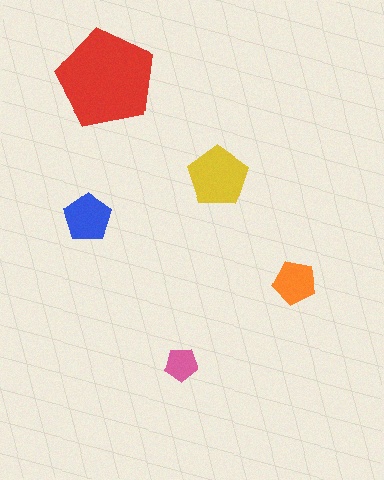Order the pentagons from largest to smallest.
the red one, the yellow one, the blue one, the orange one, the pink one.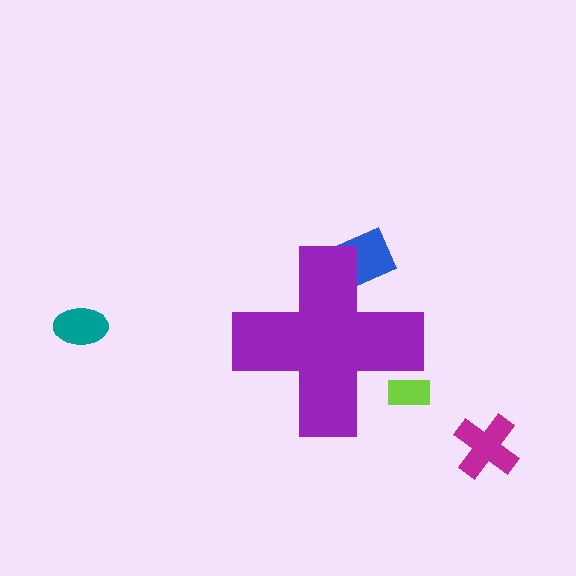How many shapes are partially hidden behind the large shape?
2 shapes are partially hidden.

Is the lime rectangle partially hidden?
Yes, the lime rectangle is partially hidden behind the purple cross.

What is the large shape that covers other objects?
A purple cross.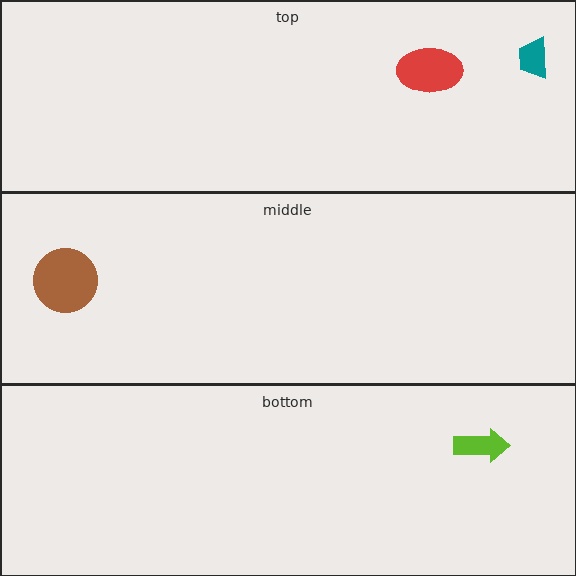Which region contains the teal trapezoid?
The top region.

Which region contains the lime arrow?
The bottom region.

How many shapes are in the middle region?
1.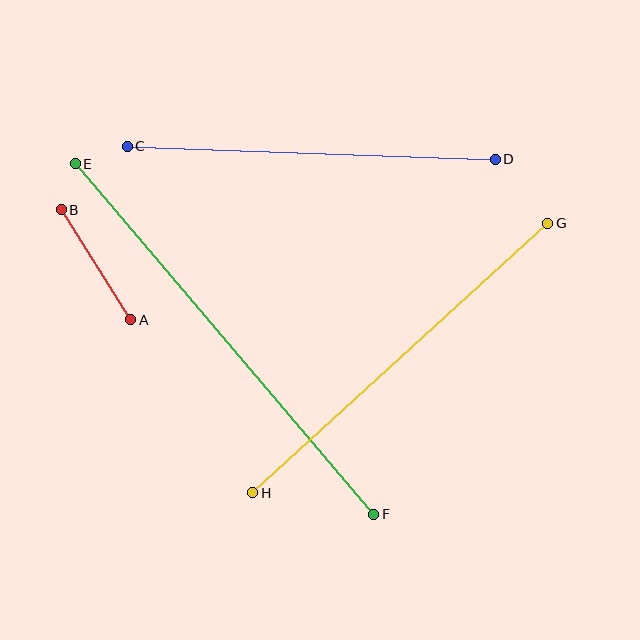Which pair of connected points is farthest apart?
Points E and F are farthest apart.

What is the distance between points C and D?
The distance is approximately 368 pixels.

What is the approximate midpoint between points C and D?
The midpoint is at approximately (311, 153) pixels.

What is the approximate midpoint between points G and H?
The midpoint is at approximately (400, 358) pixels.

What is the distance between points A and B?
The distance is approximately 130 pixels.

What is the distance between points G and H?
The distance is approximately 400 pixels.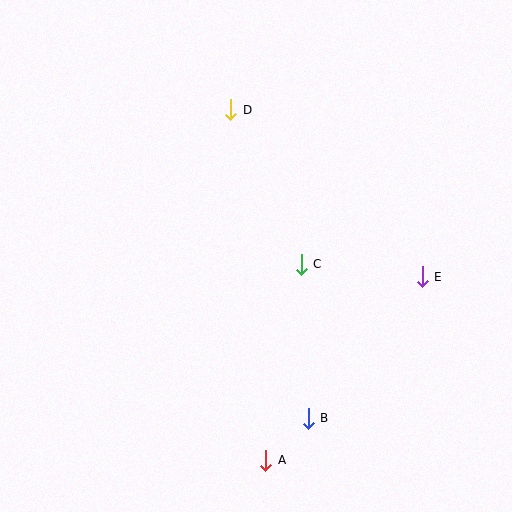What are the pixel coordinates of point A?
Point A is at (266, 460).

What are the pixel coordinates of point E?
Point E is at (422, 277).